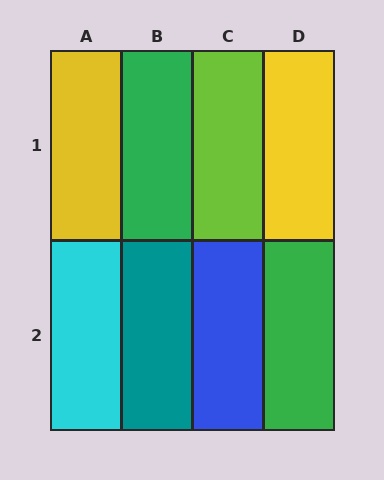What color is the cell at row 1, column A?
Yellow.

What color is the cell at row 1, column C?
Lime.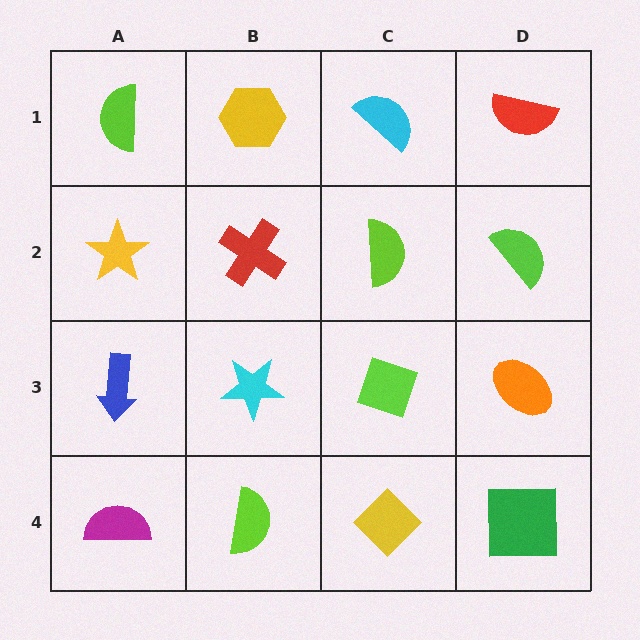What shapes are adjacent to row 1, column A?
A yellow star (row 2, column A), a yellow hexagon (row 1, column B).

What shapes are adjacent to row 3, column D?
A lime semicircle (row 2, column D), a green square (row 4, column D), a lime diamond (row 3, column C).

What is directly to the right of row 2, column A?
A red cross.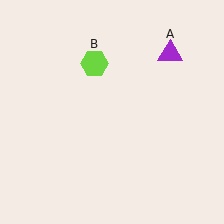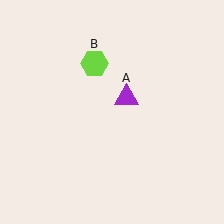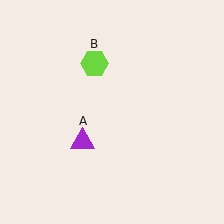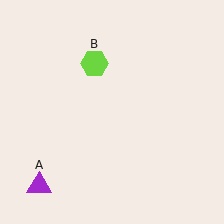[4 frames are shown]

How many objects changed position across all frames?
1 object changed position: purple triangle (object A).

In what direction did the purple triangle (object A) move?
The purple triangle (object A) moved down and to the left.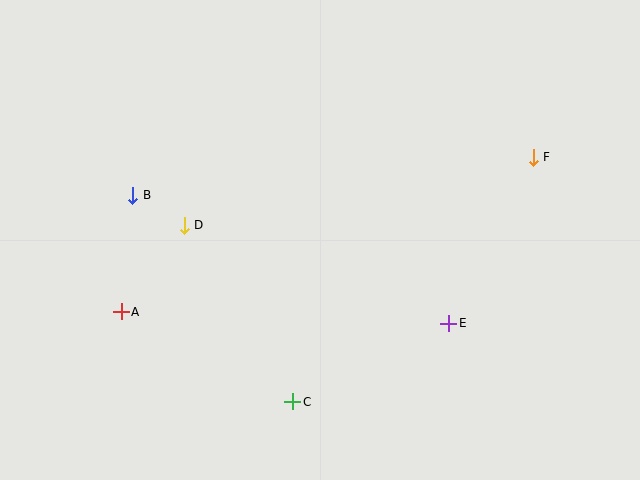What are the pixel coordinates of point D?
Point D is at (184, 225).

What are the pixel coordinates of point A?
Point A is at (121, 312).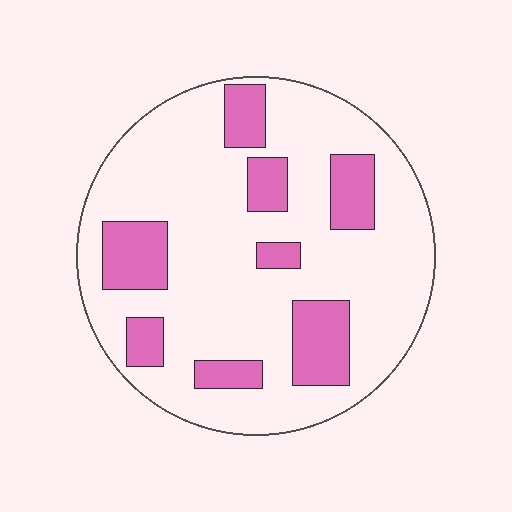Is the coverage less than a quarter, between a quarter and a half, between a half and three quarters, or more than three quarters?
Less than a quarter.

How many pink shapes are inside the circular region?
8.